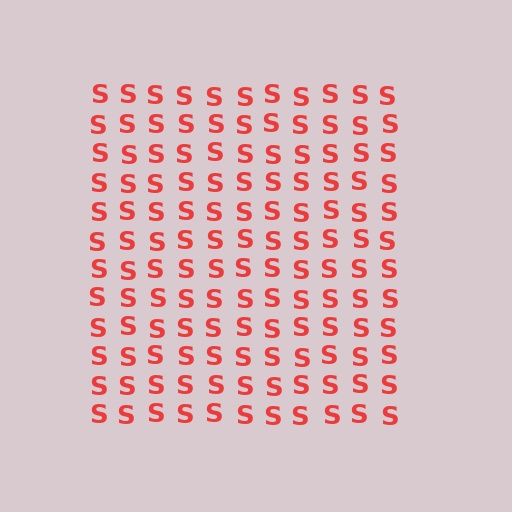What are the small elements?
The small elements are letter S's.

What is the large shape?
The large shape is a square.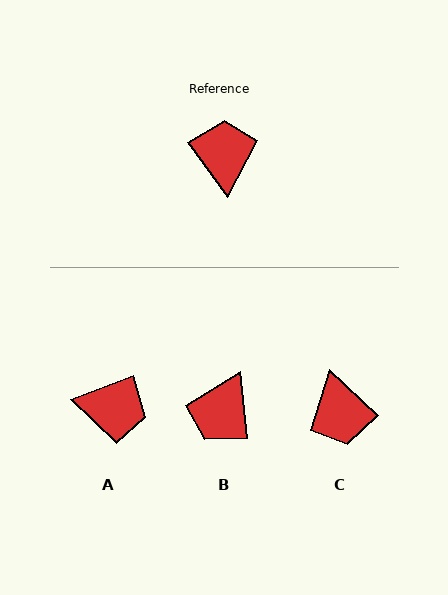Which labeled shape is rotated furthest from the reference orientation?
C, about 169 degrees away.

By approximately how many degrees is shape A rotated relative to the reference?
Approximately 106 degrees clockwise.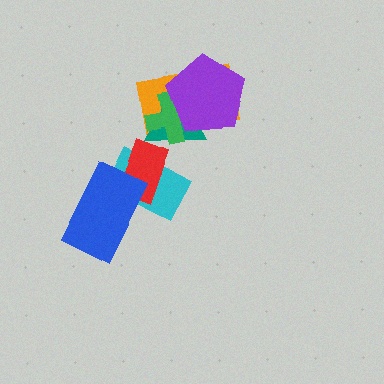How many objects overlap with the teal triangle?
3 objects overlap with the teal triangle.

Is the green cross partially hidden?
Yes, it is partially covered by another shape.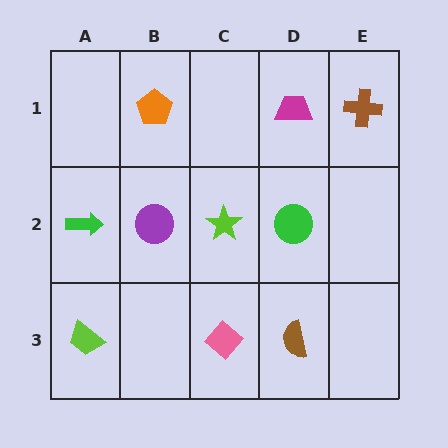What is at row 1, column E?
A brown cross.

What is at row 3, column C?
A pink diamond.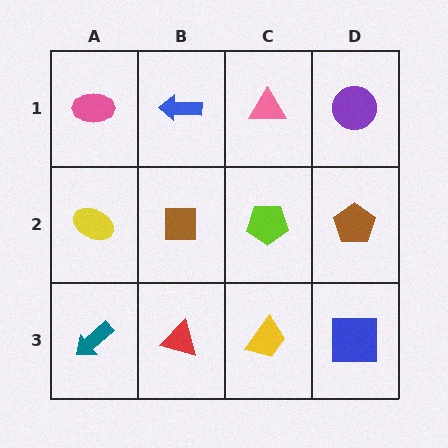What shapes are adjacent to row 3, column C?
A lime pentagon (row 2, column C), a red triangle (row 3, column B), a blue square (row 3, column D).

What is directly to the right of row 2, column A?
A brown square.